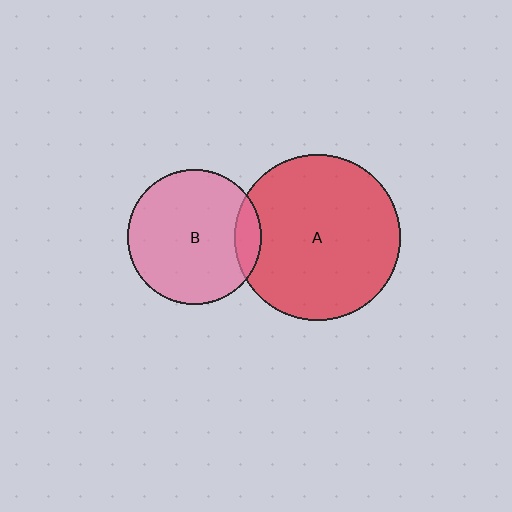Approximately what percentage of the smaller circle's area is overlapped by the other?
Approximately 10%.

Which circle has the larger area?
Circle A (red).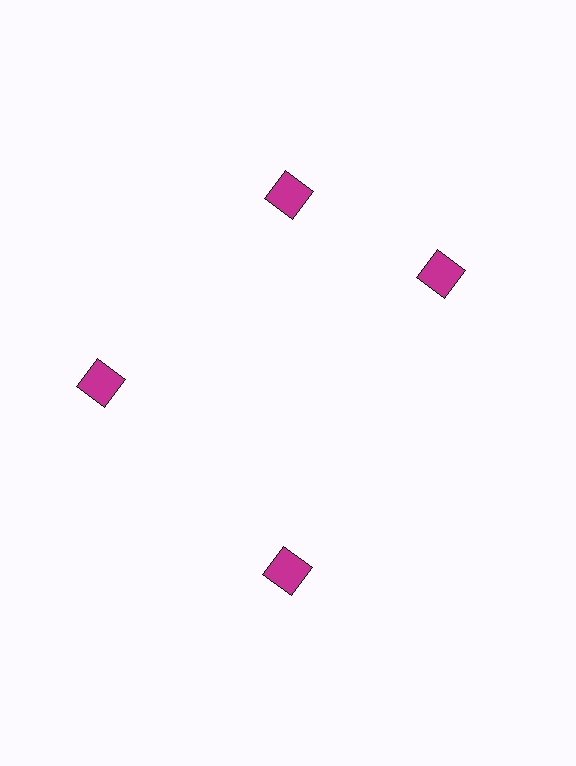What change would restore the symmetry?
The symmetry would be restored by rotating it back into even spacing with its neighbors so that all 4 diamonds sit at equal angles and equal distance from the center.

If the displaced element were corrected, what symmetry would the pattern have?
It would have 4-fold rotational symmetry — the pattern would map onto itself every 90 degrees.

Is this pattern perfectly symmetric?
No. The 4 magenta diamonds are arranged in a ring, but one element near the 3 o'clock position is rotated out of alignment along the ring, breaking the 4-fold rotational symmetry.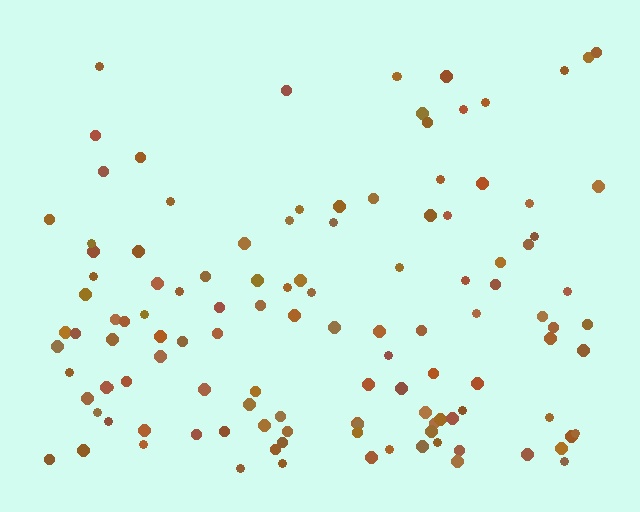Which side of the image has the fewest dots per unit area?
The top.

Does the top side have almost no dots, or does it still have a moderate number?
Still a moderate number, just noticeably fewer than the bottom.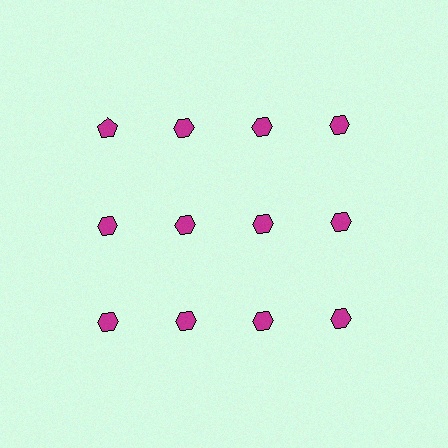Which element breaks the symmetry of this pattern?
The magenta pentagon in the top row, leftmost column breaks the symmetry. All other shapes are magenta hexagons.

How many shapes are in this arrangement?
There are 12 shapes arranged in a grid pattern.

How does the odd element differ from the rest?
It has a different shape: pentagon instead of hexagon.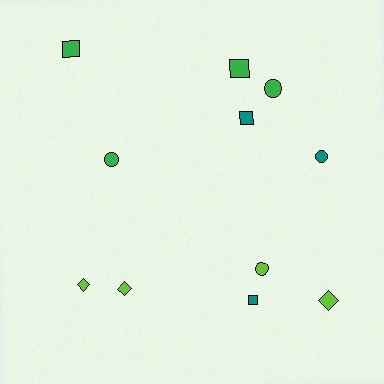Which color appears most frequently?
Green, with 4 objects.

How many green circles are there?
There are 2 green circles.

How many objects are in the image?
There are 11 objects.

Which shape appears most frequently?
Square, with 4 objects.